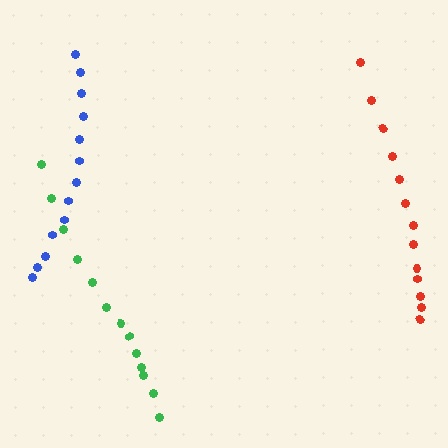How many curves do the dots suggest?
There are 3 distinct paths.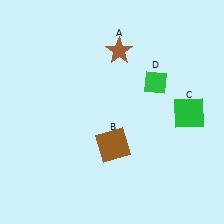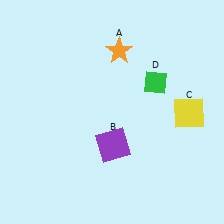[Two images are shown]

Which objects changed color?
A changed from brown to orange. B changed from brown to purple. C changed from green to yellow.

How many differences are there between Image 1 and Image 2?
There are 3 differences between the two images.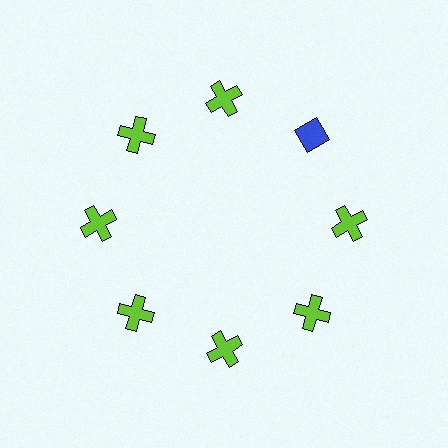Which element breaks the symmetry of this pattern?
The blue diamond at roughly the 2 o'clock position breaks the symmetry. All other shapes are lime crosses.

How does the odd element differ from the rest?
It differs in both color (blue instead of lime) and shape (diamond instead of cross).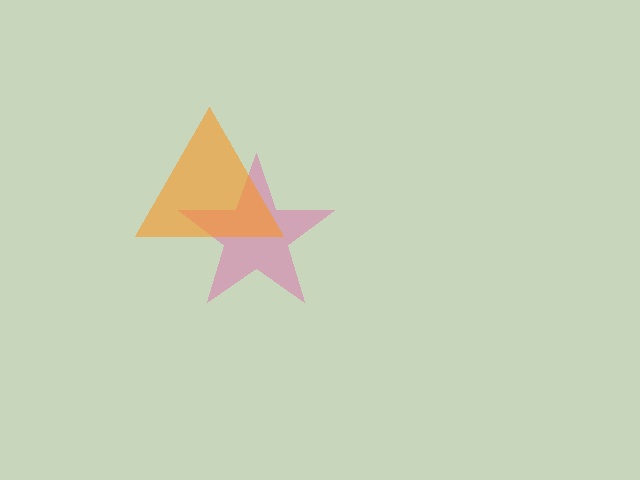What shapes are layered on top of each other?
The layered shapes are: a pink star, an orange triangle.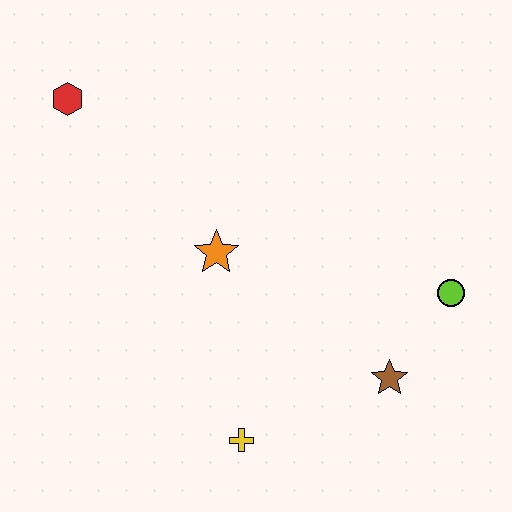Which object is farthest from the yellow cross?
The red hexagon is farthest from the yellow cross.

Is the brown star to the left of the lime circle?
Yes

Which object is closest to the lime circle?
The brown star is closest to the lime circle.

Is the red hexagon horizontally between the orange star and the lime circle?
No